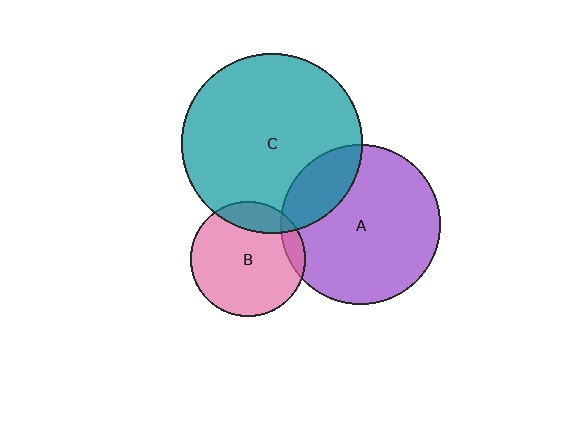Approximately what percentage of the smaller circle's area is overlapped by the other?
Approximately 10%.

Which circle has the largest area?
Circle C (teal).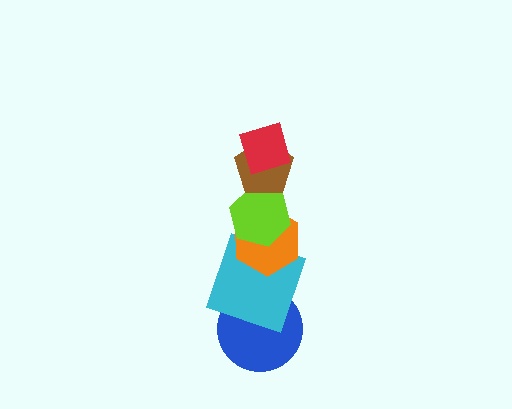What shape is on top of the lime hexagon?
The brown pentagon is on top of the lime hexagon.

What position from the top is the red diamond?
The red diamond is 1st from the top.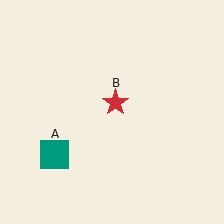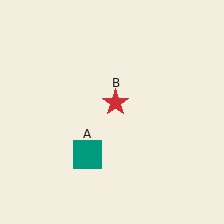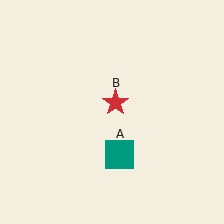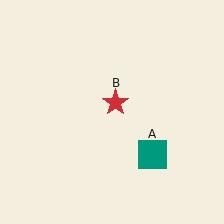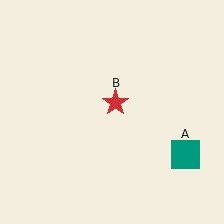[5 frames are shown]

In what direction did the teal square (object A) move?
The teal square (object A) moved right.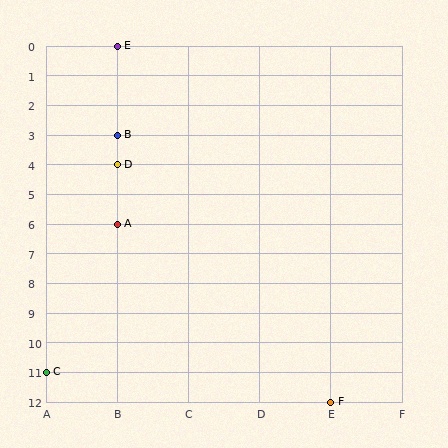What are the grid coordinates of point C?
Point C is at grid coordinates (A, 11).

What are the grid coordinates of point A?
Point A is at grid coordinates (B, 6).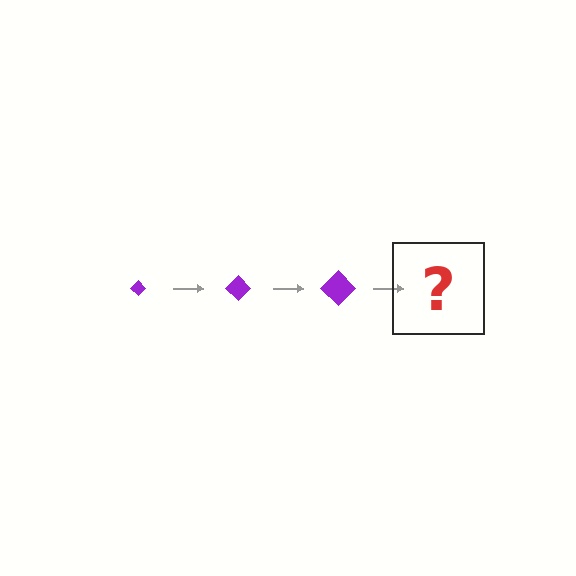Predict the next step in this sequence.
The next step is a purple diamond, larger than the previous one.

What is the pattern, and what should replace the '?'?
The pattern is that the diamond gets progressively larger each step. The '?' should be a purple diamond, larger than the previous one.